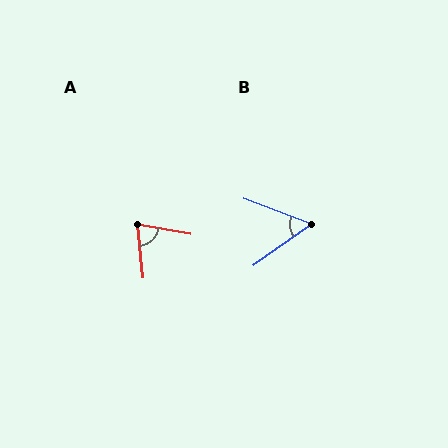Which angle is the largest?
A, at approximately 74 degrees.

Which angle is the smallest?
B, at approximately 56 degrees.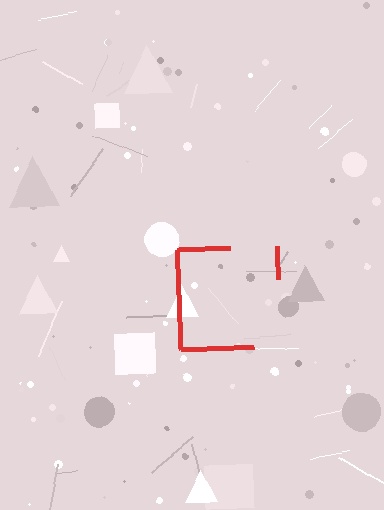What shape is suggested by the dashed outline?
The dashed outline suggests a square.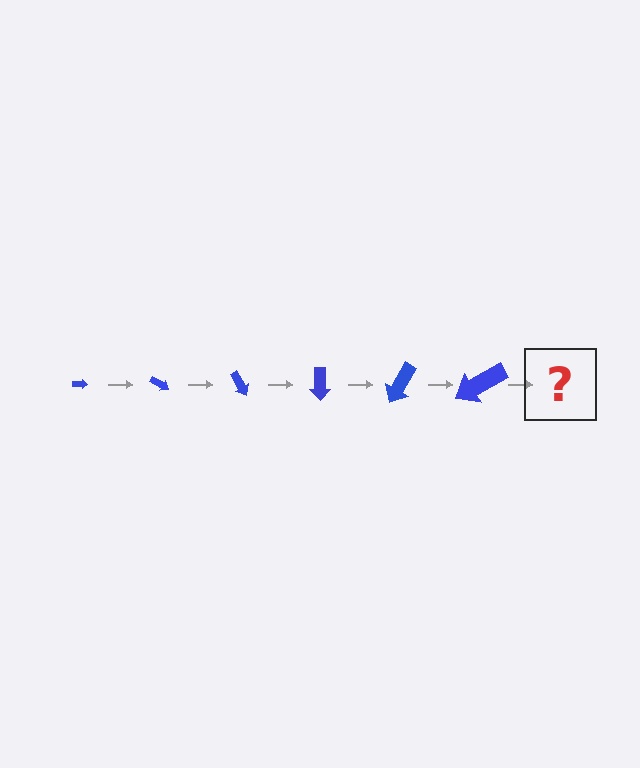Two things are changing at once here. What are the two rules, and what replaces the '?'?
The two rules are that the arrow grows larger each step and it rotates 30 degrees each step. The '?' should be an arrow, larger than the previous one and rotated 180 degrees from the start.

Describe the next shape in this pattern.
It should be an arrow, larger than the previous one and rotated 180 degrees from the start.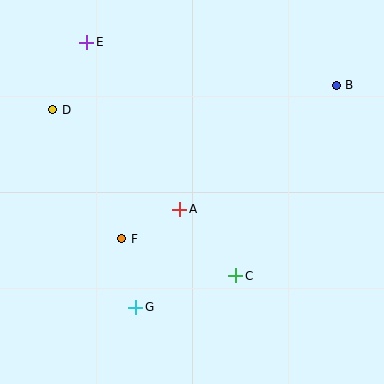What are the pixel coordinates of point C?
Point C is at (236, 276).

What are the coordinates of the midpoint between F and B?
The midpoint between F and B is at (229, 162).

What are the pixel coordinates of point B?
Point B is at (336, 85).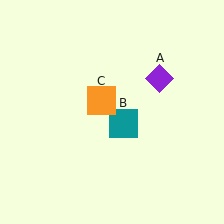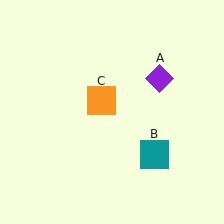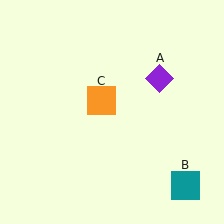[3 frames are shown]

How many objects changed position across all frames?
1 object changed position: teal square (object B).